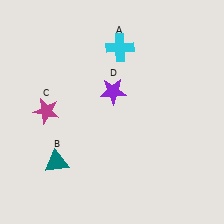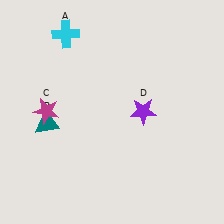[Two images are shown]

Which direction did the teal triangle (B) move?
The teal triangle (B) moved up.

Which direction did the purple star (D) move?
The purple star (D) moved right.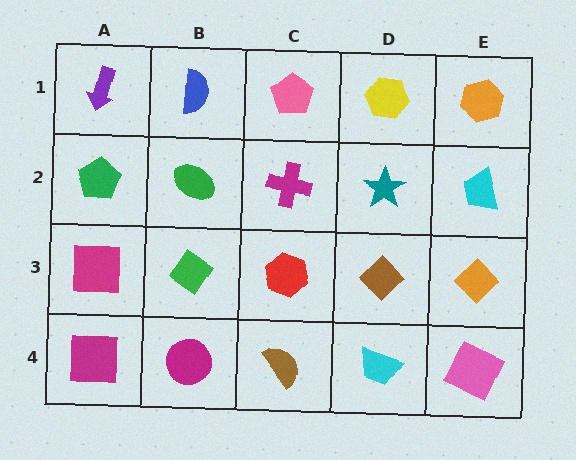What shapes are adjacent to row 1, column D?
A teal star (row 2, column D), a pink pentagon (row 1, column C), an orange hexagon (row 1, column E).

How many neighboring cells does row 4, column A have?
2.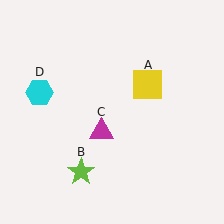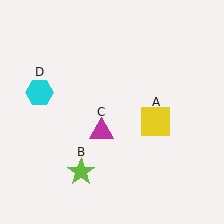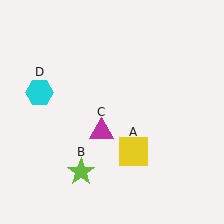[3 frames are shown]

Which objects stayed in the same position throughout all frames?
Lime star (object B) and magenta triangle (object C) and cyan hexagon (object D) remained stationary.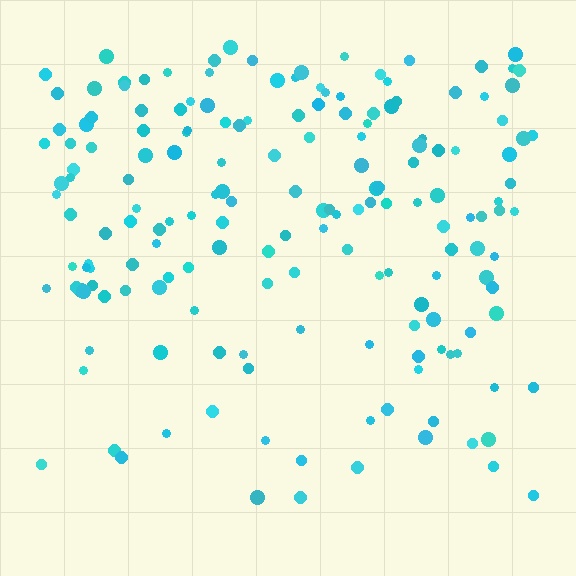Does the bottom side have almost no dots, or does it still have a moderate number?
Still a moderate number, just noticeably fewer than the top.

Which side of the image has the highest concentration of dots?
The top.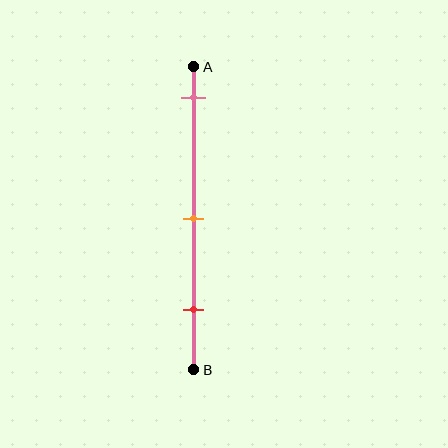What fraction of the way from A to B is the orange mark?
The orange mark is approximately 50% (0.5) of the way from A to B.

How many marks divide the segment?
There are 3 marks dividing the segment.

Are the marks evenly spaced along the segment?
Yes, the marks are approximately evenly spaced.